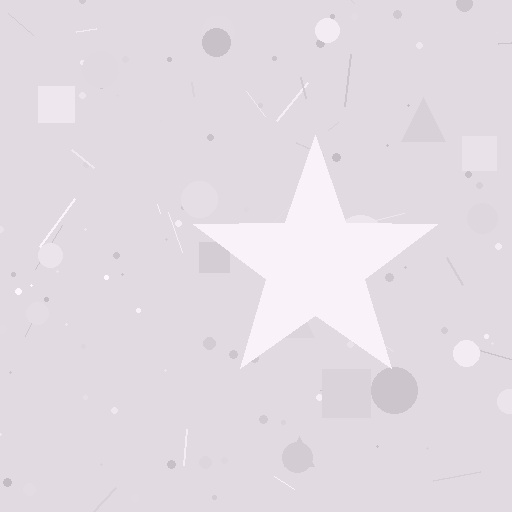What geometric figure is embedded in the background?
A star is embedded in the background.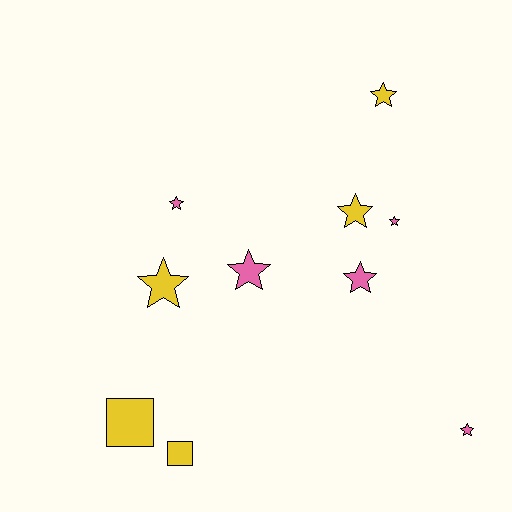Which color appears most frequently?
Pink, with 5 objects.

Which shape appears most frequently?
Star, with 8 objects.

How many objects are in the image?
There are 10 objects.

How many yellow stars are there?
There are 3 yellow stars.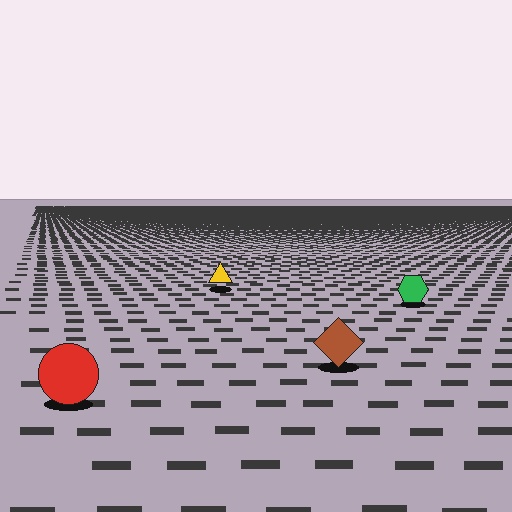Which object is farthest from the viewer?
The yellow triangle is farthest from the viewer. It appears smaller and the ground texture around it is denser.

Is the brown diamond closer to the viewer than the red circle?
No. The red circle is closer — you can tell from the texture gradient: the ground texture is coarser near it.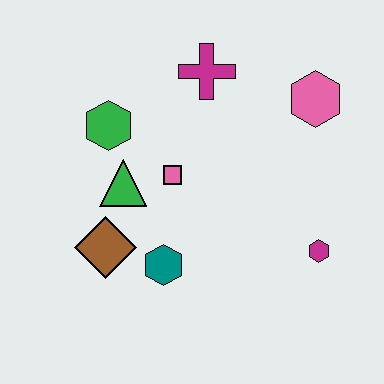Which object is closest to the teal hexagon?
The brown diamond is closest to the teal hexagon.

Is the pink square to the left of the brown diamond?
No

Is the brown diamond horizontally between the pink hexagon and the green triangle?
No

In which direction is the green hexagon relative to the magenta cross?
The green hexagon is to the left of the magenta cross.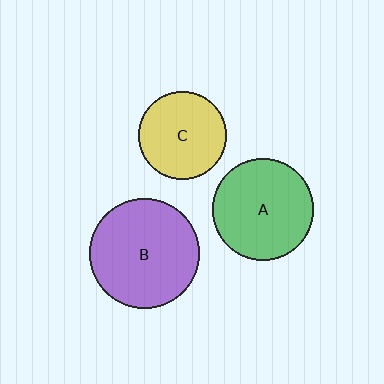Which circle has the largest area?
Circle B (purple).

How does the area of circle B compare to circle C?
Approximately 1.6 times.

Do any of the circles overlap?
No, none of the circles overlap.